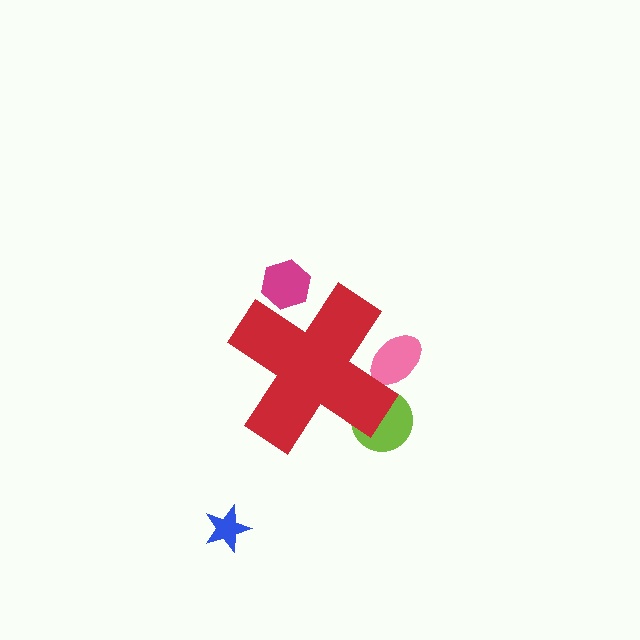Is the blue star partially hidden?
No, the blue star is fully visible.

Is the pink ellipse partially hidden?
Yes, the pink ellipse is partially hidden behind the red cross.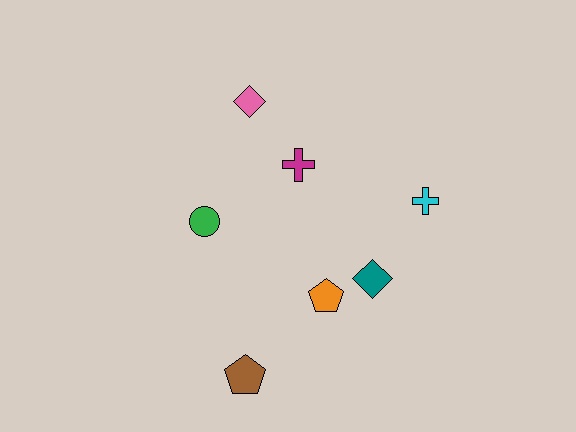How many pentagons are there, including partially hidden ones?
There are 2 pentagons.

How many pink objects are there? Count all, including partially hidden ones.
There is 1 pink object.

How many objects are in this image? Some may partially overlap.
There are 7 objects.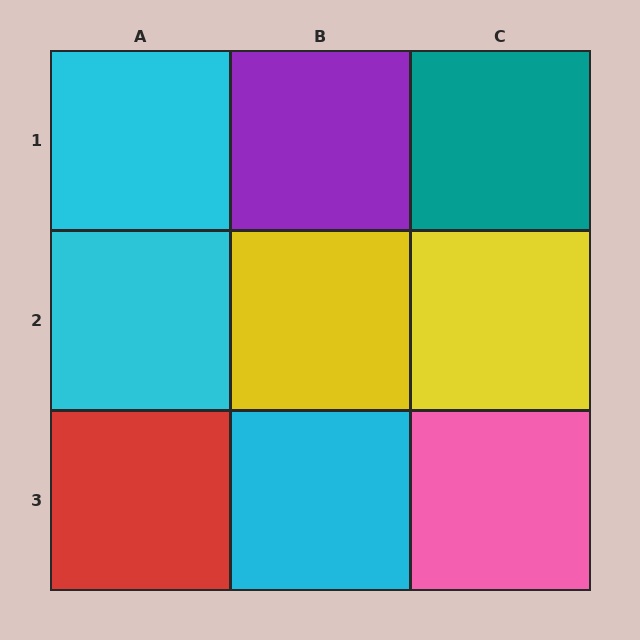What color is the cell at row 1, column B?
Purple.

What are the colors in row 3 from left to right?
Red, cyan, pink.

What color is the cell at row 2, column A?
Cyan.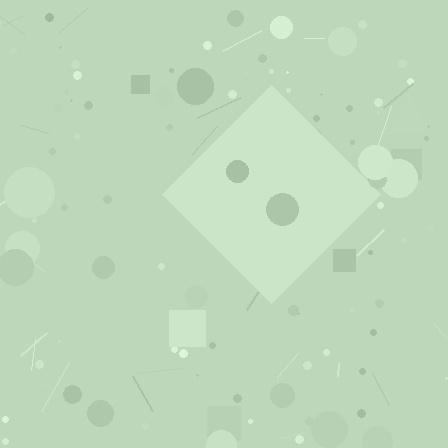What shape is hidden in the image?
A diamond is hidden in the image.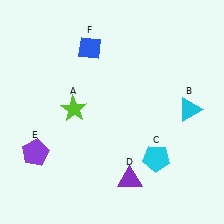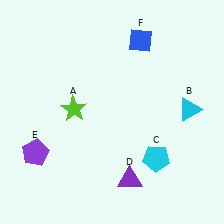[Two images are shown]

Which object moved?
The blue diamond (F) moved right.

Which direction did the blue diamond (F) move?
The blue diamond (F) moved right.